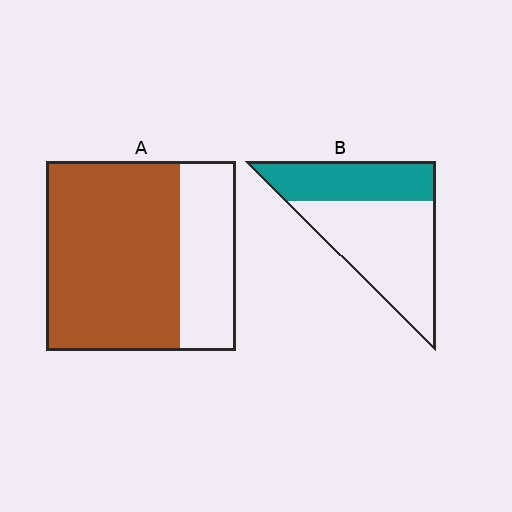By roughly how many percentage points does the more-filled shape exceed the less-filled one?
By roughly 35 percentage points (A over B).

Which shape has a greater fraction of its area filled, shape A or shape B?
Shape A.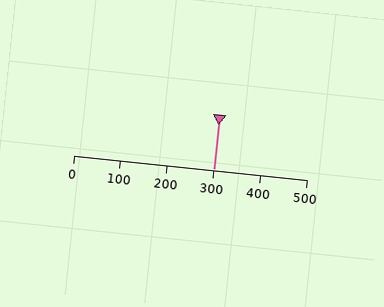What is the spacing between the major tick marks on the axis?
The major ticks are spaced 100 apart.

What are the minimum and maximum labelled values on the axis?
The axis runs from 0 to 500.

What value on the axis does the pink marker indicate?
The marker indicates approximately 300.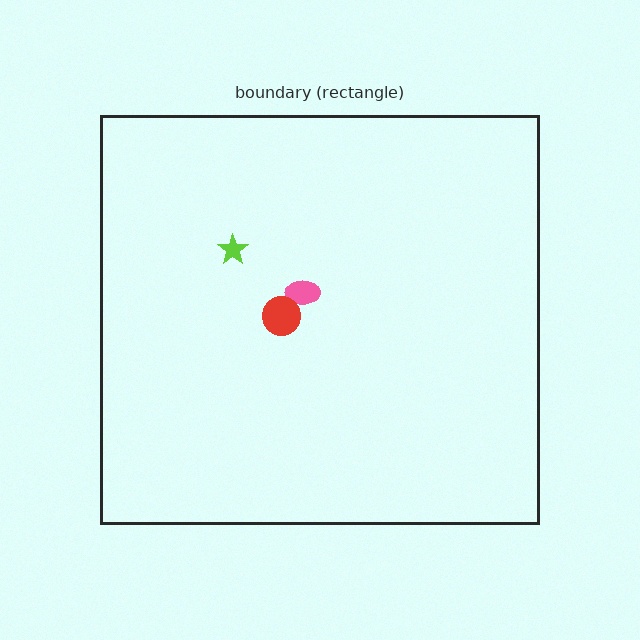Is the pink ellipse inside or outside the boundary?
Inside.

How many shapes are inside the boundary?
3 inside, 0 outside.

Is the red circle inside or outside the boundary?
Inside.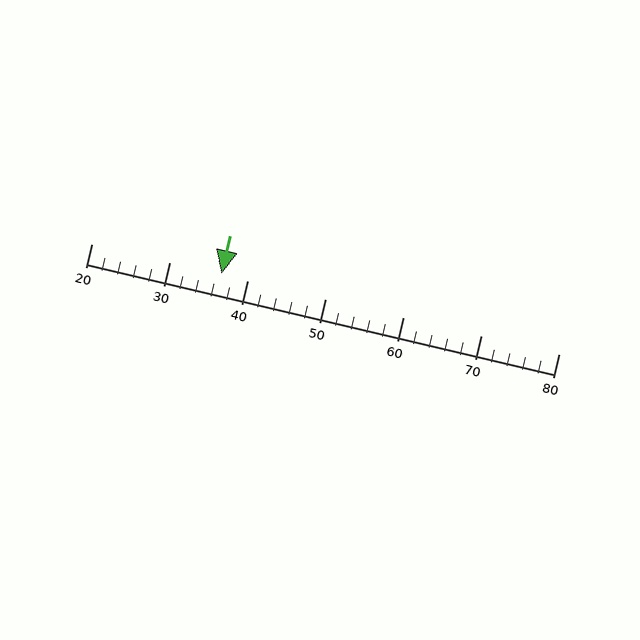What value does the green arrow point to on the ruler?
The green arrow points to approximately 37.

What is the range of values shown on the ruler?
The ruler shows values from 20 to 80.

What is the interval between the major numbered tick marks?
The major tick marks are spaced 10 units apart.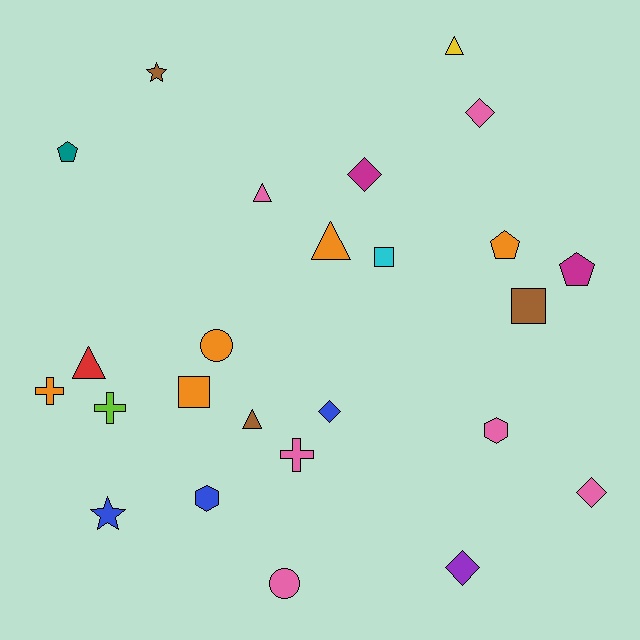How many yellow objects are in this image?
There is 1 yellow object.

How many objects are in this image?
There are 25 objects.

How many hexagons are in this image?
There are 2 hexagons.